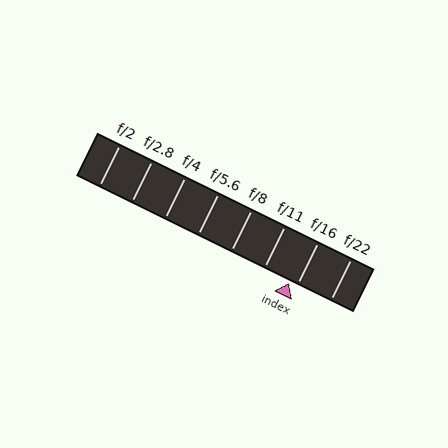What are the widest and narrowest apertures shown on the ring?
The widest aperture shown is f/2 and the narrowest is f/22.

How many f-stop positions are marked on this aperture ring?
There are 8 f-stop positions marked.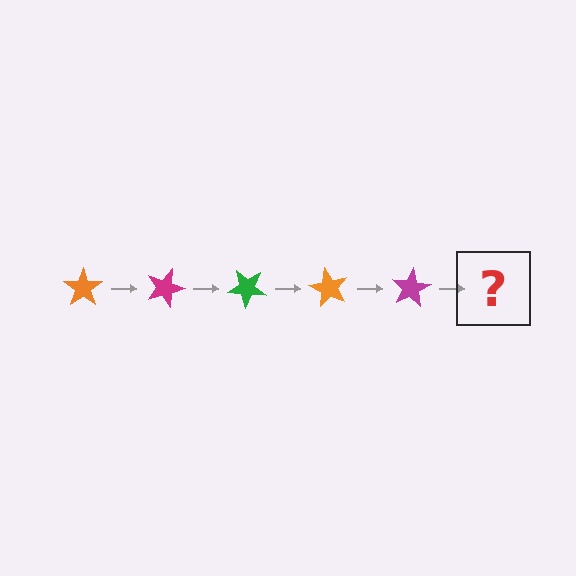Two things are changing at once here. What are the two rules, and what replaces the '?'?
The two rules are that it rotates 20 degrees each step and the color cycles through orange, magenta, and green. The '?' should be a green star, rotated 100 degrees from the start.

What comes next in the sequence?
The next element should be a green star, rotated 100 degrees from the start.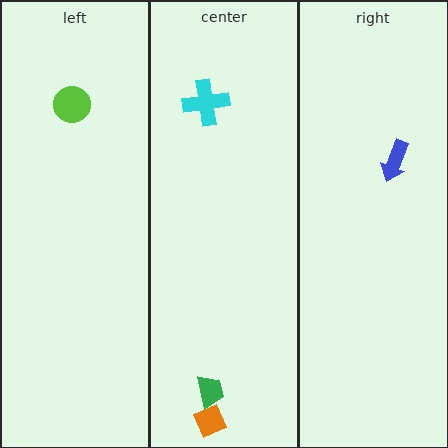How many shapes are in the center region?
3.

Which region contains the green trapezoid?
The center region.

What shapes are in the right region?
The blue arrow.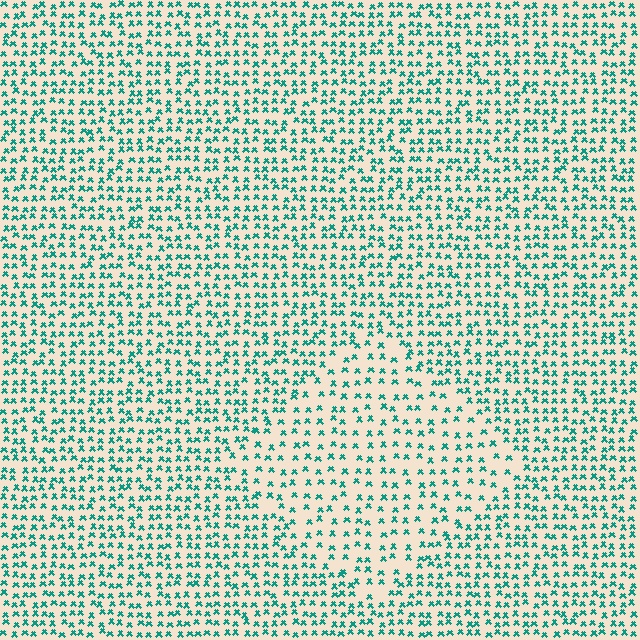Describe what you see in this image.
The image contains small teal elements arranged at two different densities. A diamond-shaped region is visible where the elements are less densely packed than the surrounding area.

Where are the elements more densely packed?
The elements are more densely packed outside the diamond boundary.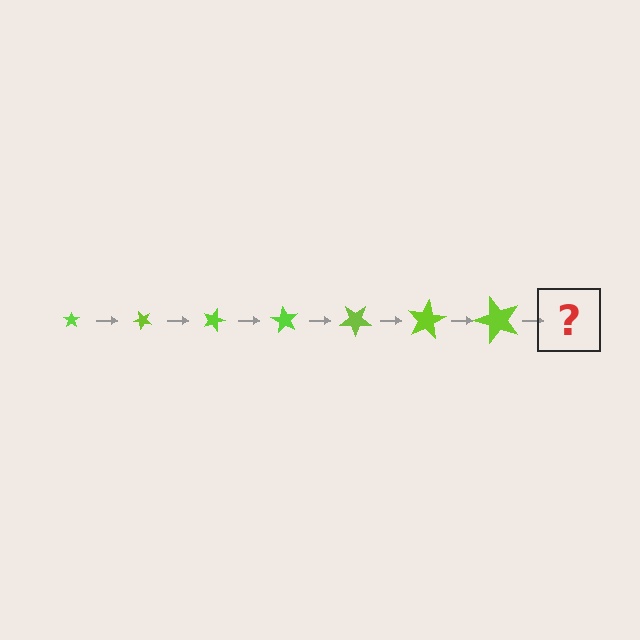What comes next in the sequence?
The next element should be a star, larger than the previous one and rotated 315 degrees from the start.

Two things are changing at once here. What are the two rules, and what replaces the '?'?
The two rules are that the star grows larger each step and it rotates 45 degrees each step. The '?' should be a star, larger than the previous one and rotated 315 degrees from the start.